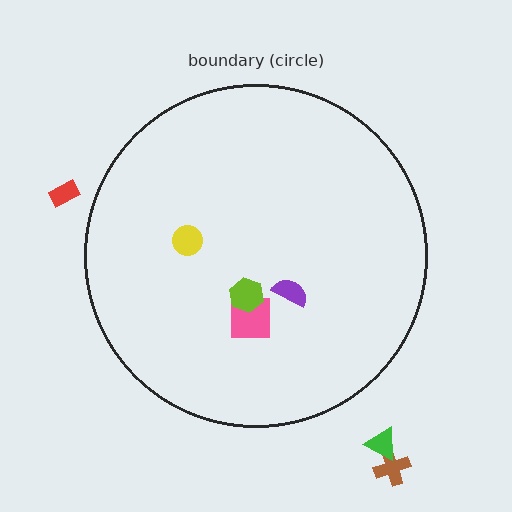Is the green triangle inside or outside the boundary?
Outside.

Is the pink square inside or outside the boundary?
Inside.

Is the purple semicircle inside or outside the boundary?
Inside.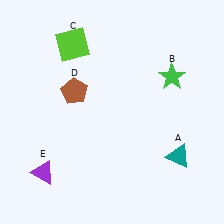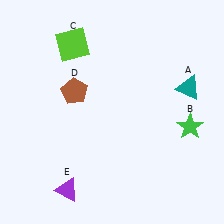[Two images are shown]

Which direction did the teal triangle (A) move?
The teal triangle (A) moved up.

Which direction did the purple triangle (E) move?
The purple triangle (E) moved right.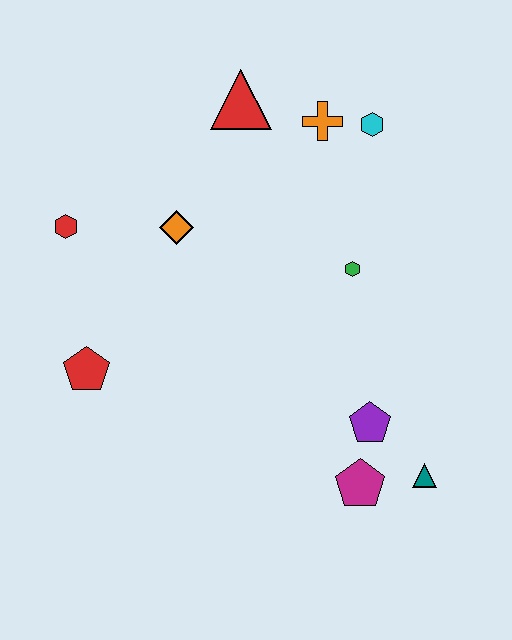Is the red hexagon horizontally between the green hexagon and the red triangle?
No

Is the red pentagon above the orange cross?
No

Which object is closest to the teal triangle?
The magenta pentagon is closest to the teal triangle.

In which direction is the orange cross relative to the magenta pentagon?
The orange cross is above the magenta pentagon.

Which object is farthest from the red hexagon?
The teal triangle is farthest from the red hexagon.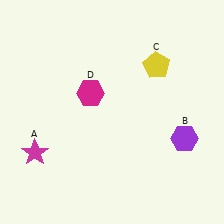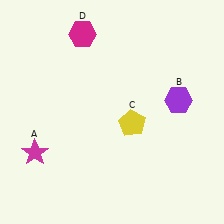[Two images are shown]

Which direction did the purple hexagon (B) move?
The purple hexagon (B) moved up.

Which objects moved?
The objects that moved are: the purple hexagon (B), the yellow pentagon (C), the magenta hexagon (D).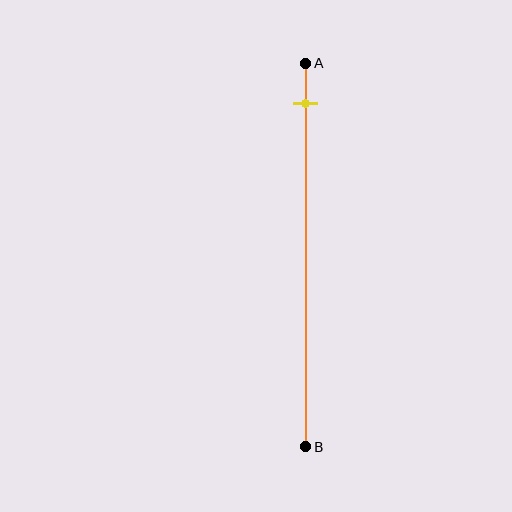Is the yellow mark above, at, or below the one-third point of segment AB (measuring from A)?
The yellow mark is above the one-third point of segment AB.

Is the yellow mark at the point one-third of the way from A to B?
No, the mark is at about 10% from A, not at the 33% one-third point.